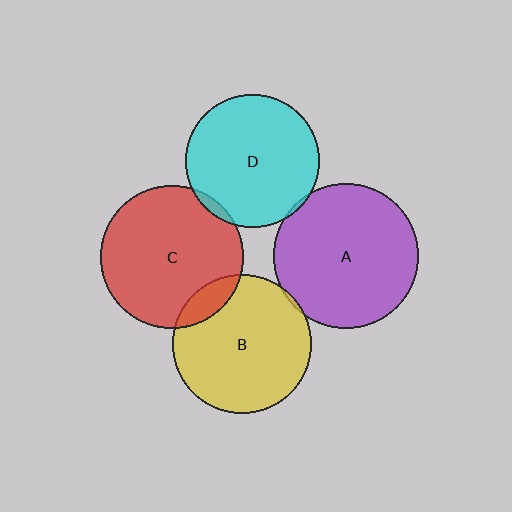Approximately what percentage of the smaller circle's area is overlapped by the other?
Approximately 5%.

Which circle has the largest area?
Circle A (purple).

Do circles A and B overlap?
Yes.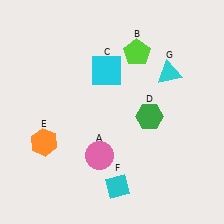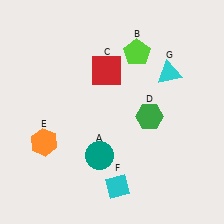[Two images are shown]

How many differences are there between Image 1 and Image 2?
There are 2 differences between the two images.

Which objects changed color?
A changed from pink to teal. C changed from cyan to red.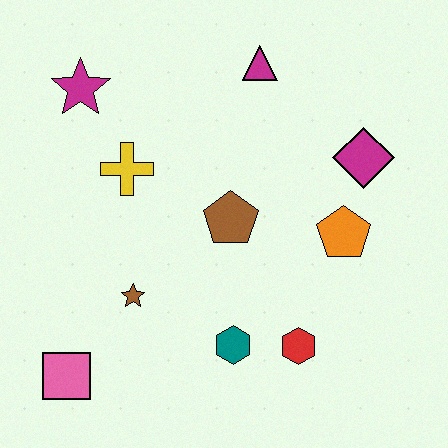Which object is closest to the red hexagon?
The teal hexagon is closest to the red hexagon.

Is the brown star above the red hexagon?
Yes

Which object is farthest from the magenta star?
The red hexagon is farthest from the magenta star.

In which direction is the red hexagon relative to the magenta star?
The red hexagon is below the magenta star.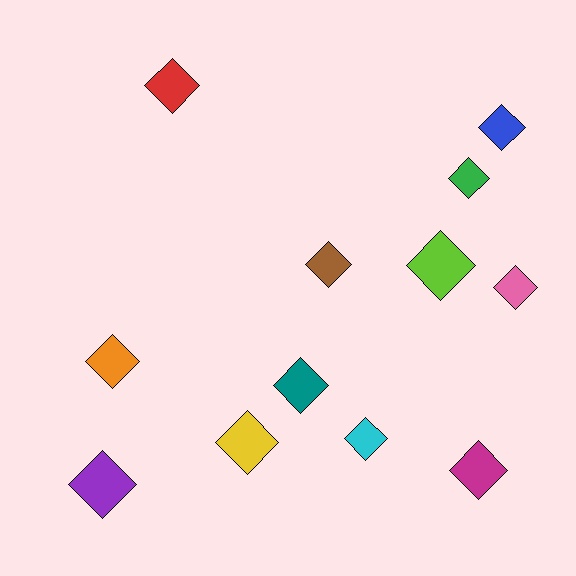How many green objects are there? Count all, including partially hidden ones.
There is 1 green object.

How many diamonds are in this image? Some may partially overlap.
There are 12 diamonds.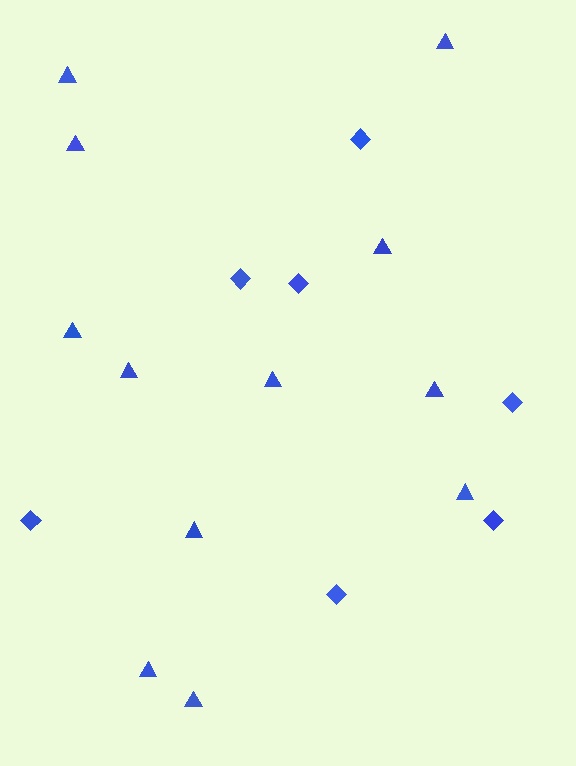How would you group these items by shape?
There are 2 groups: one group of diamonds (7) and one group of triangles (12).